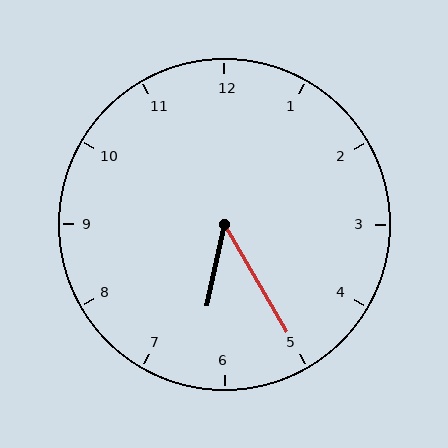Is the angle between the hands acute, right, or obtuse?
It is acute.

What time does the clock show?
6:25.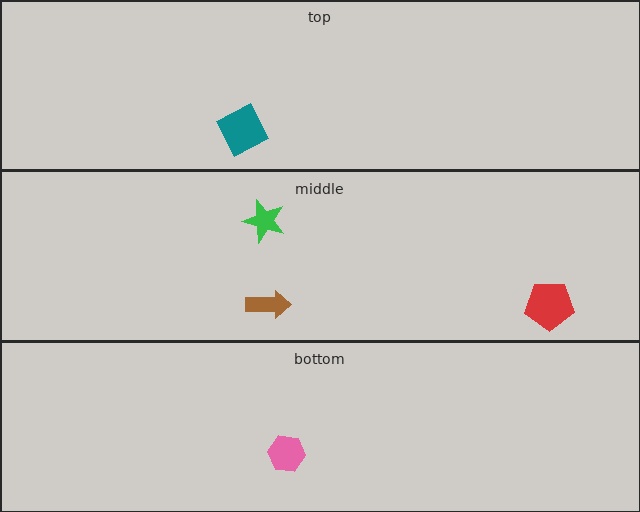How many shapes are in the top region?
1.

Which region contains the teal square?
The top region.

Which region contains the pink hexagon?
The bottom region.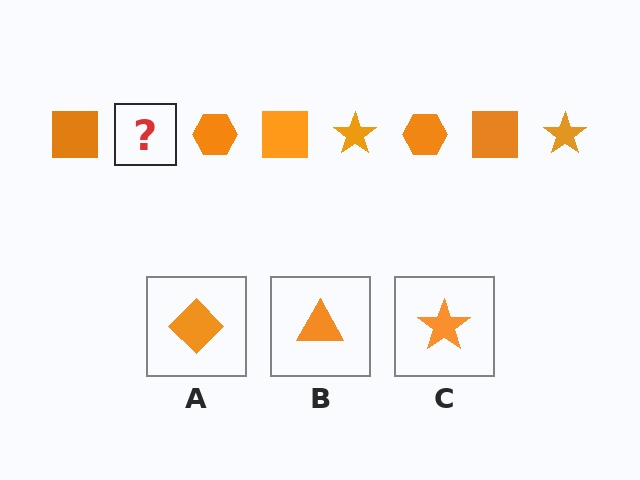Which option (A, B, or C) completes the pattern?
C.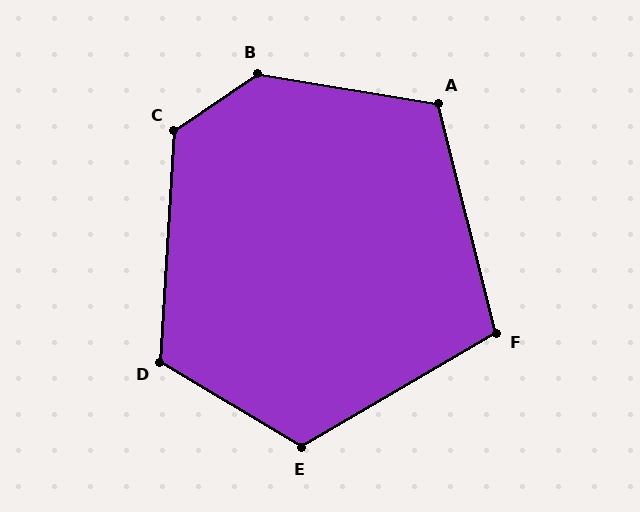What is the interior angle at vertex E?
Approximately 119 degrees (obtuse).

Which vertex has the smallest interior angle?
F, at approximately 106 degrees.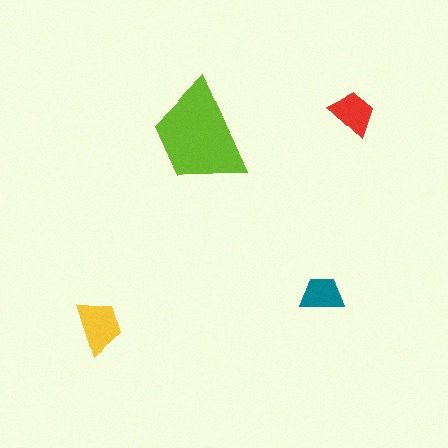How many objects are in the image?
There are 4 objects in the image.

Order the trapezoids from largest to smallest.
the lime one, the yellow one, the red one, the teal one.